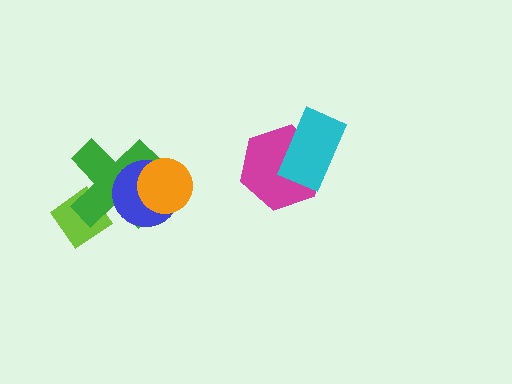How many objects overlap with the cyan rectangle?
1 object overlaps with the cyan rectangle.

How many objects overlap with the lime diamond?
1 object overlaps with the lime diamond.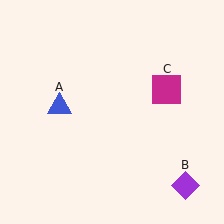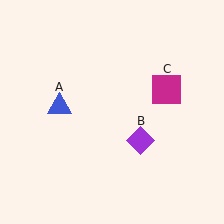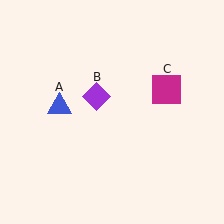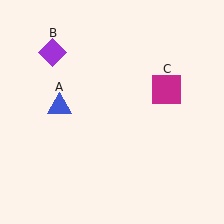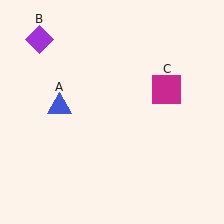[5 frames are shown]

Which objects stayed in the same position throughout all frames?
Blue triangle (object A) and magenta square (object C) remained stationary.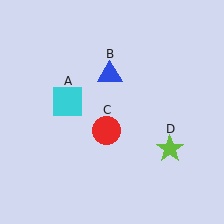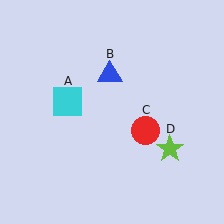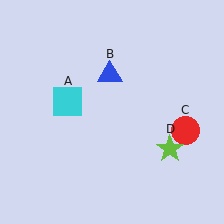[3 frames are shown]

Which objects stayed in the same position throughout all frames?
Cyan square (object A) and blue triangle (object B) and lime star (object D) remained stationary.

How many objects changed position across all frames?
1 object changed position: red circle (object C).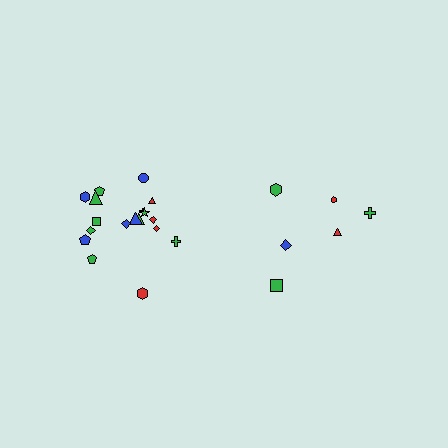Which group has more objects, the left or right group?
The left group.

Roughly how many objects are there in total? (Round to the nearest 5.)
Roughly 25 objects in total.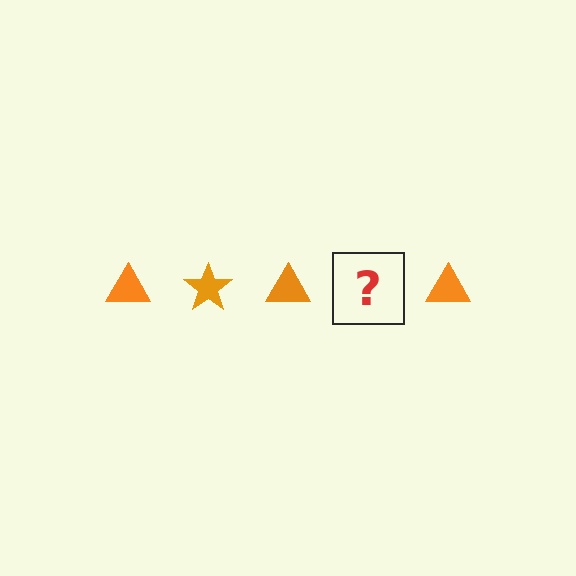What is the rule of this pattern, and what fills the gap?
The rule is that the pattern cycles through triangle, star shapes in orange. The gap should be filled with an orange star.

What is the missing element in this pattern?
The missing element is an orange star.